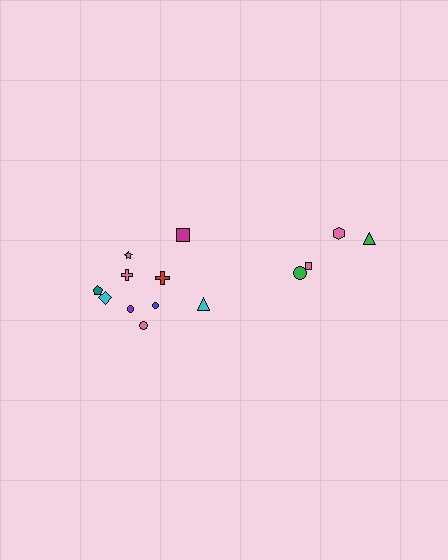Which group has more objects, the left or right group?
The left group.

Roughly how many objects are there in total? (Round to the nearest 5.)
Roughly 15 objects in total.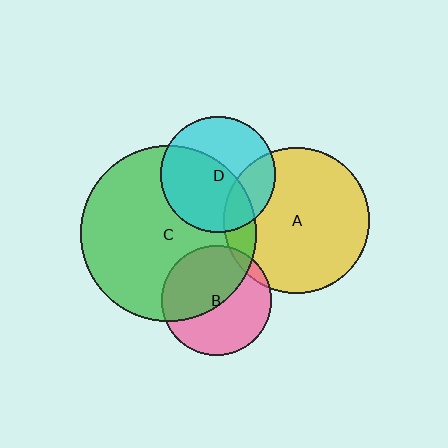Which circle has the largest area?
Circle C (green).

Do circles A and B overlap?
Yes.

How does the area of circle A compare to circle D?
Approximately 1.6 times.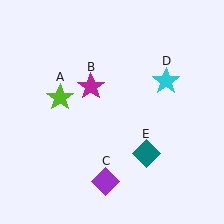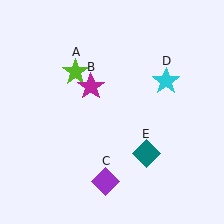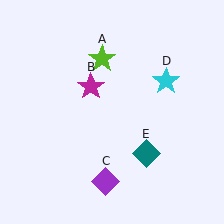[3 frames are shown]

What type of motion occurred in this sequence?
The lime star (object A) rotated clockwise around the center of the scene.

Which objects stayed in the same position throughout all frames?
Magenta star (object B) and purple diamond (object C) and cyan star (object D) and teal diamond (object E) remained stationary.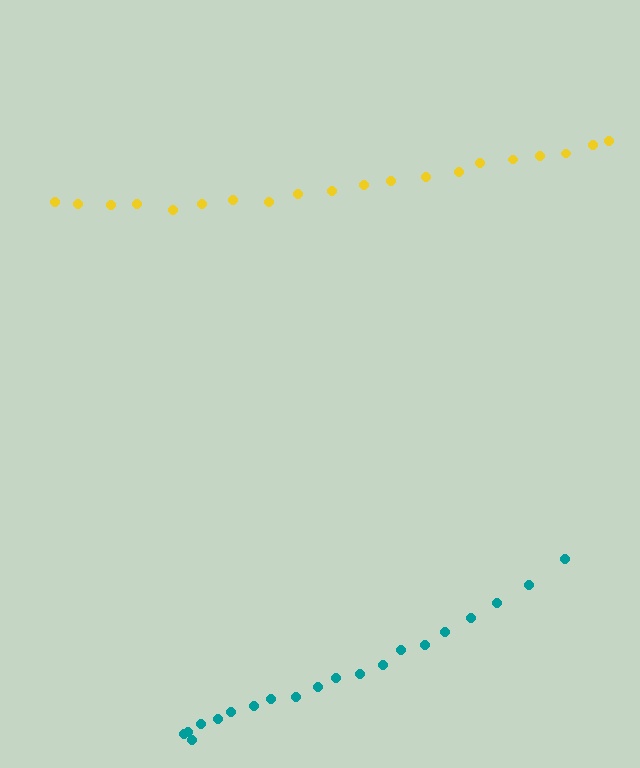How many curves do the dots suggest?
There are 2 distinct paths.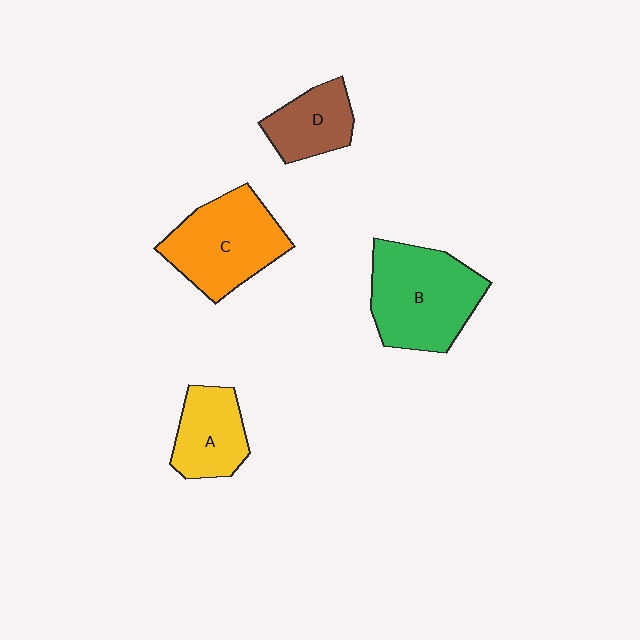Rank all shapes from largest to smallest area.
From largest to smallest: B (green), C (orange), A (yellow), D (brown).